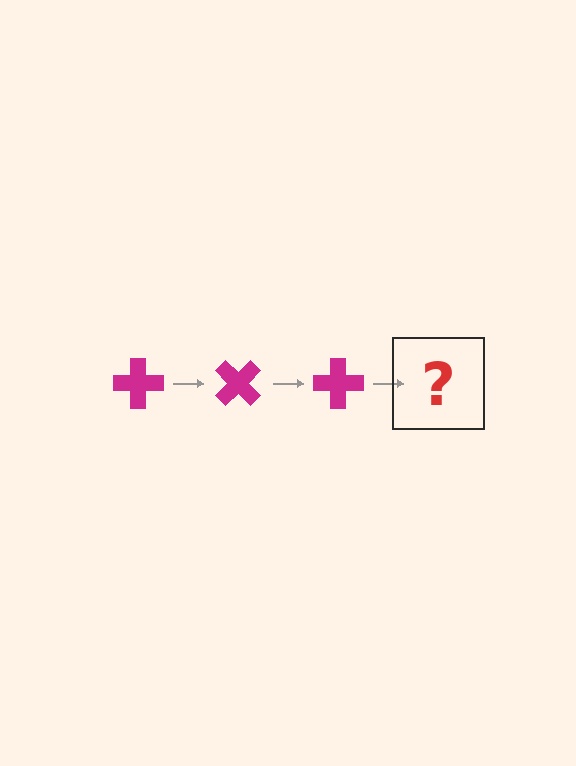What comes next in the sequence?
The next element should be a magenta cross rotated 135 degrees.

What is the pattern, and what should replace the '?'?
The pattern is that the cross rotates 45 degrees each step. The '?' should be a magenta cross rotated 135 degrees.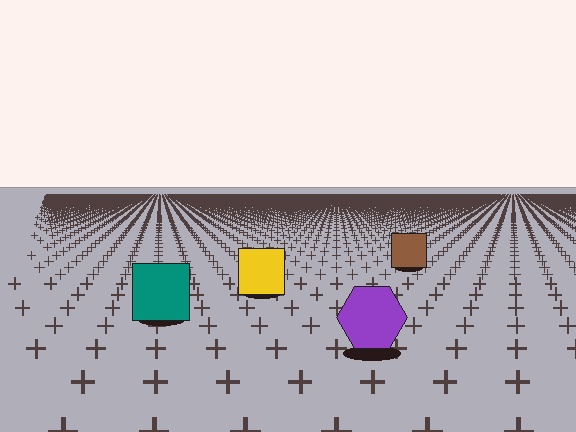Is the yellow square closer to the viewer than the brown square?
Yes. The yellow square is closer — you can tell from the texture gradient: the ground texture is coarser near it.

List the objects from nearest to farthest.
From nearest to farthest: the purple hexagon, the teal square, the yellow square, the brown square.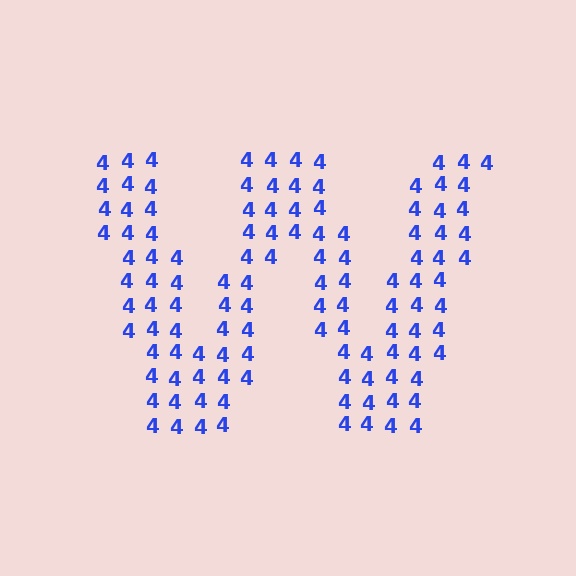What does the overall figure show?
The overall figure shows the letter W.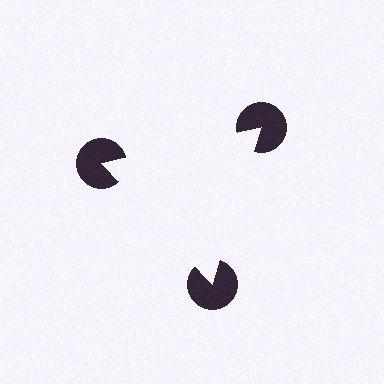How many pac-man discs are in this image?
There are 3 — one at each vertex of the illusory triangle.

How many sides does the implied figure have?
3 sides.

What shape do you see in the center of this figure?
An illusory triangle — its edges are inferred from the aligned wedge cuts in the pac-man discs, not physically drawn.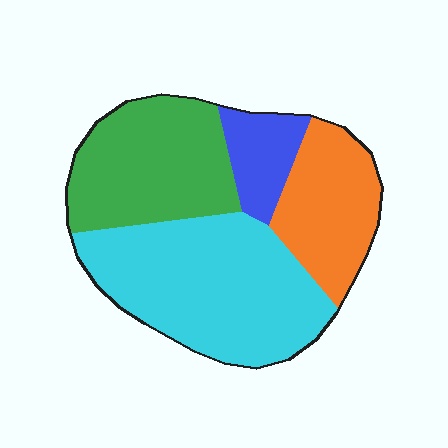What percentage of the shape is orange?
Orange takes up about one fifth (1/5) of the shape.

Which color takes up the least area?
Blue, at roughly 10%.